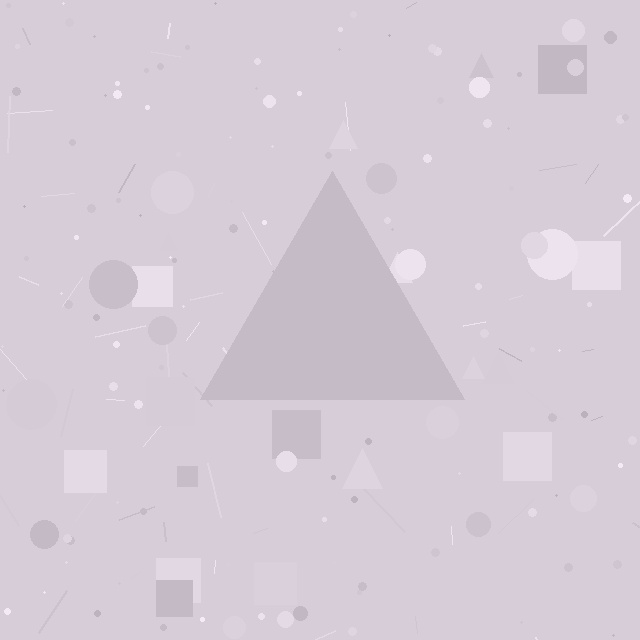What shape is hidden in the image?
A triangle is hidden in the image.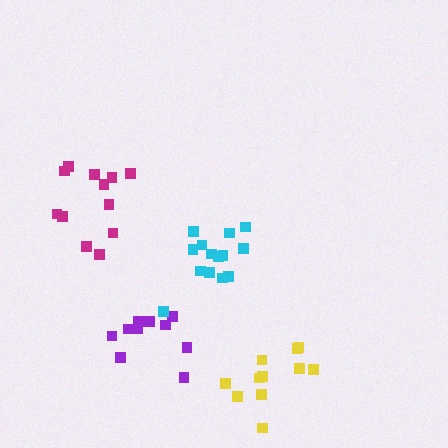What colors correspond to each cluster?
The clusters are colored: purple, magenta, cyan, yellow.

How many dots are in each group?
Group 1: 10 dots, Group 2: 12 dots, Group 3: 14 dots, Group 4: 11 dots (47 total).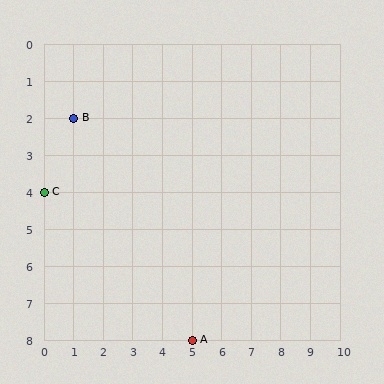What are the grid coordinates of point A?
Point A is at grid coordinates (5, 8).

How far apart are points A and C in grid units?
Points A and C are 5 columns and 4 rows apart (about 6.4 grid units diagonally).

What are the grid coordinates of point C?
Point C is at grid coordinates (0, 4).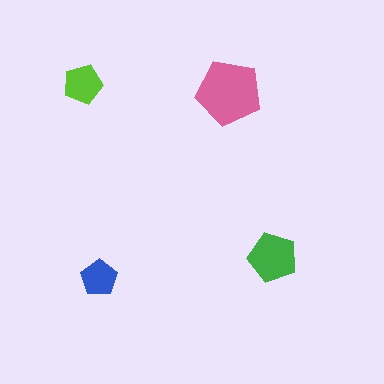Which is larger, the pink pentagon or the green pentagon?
The pink one.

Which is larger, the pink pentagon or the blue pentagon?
The pink one.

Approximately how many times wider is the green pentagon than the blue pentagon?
About 1.5 times wider.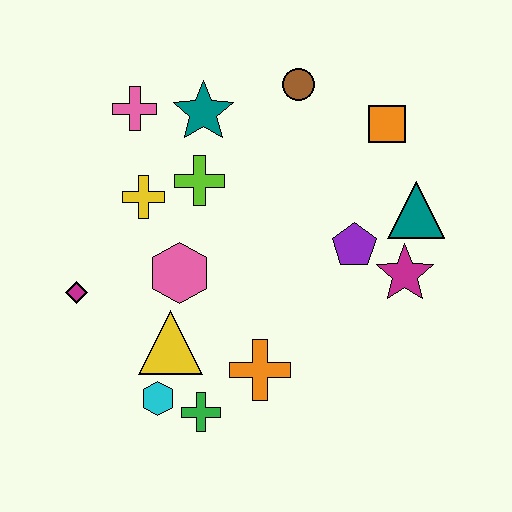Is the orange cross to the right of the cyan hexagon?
Yes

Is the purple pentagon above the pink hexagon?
Yes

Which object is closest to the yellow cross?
The lime cross is closest to the yellow cross.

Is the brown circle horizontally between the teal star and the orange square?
Yes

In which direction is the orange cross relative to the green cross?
The orange cross is to the right of the green cross.